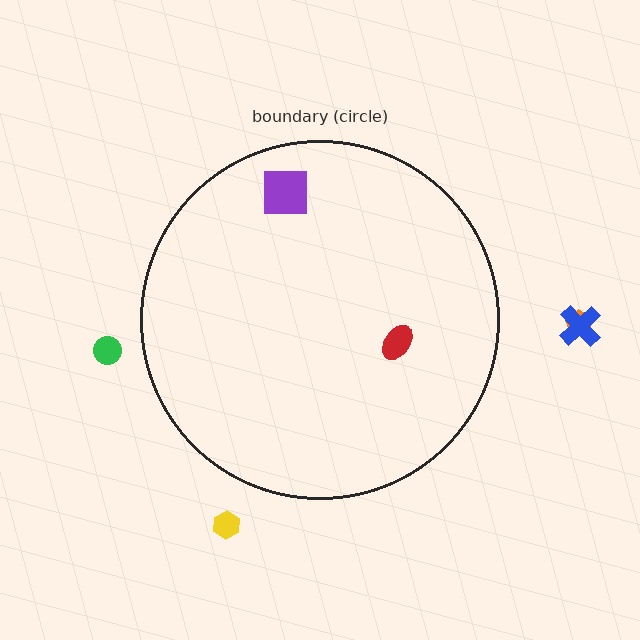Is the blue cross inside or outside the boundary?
Outside.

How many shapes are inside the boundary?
2 inside, 4 outside.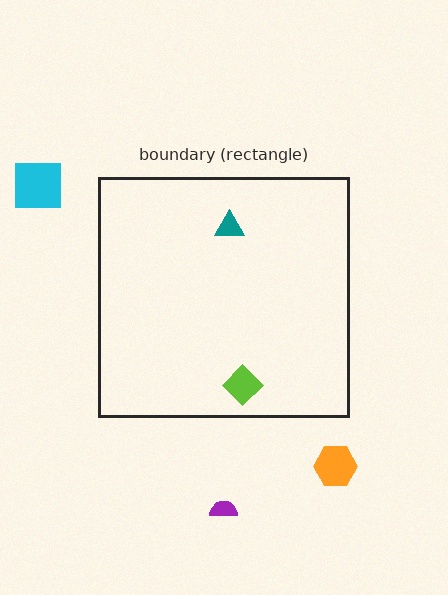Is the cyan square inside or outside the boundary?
Outside.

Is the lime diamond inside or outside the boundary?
Inside.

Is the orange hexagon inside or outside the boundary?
Outside.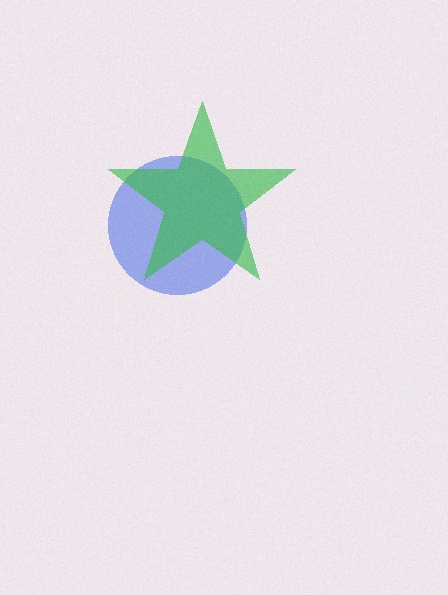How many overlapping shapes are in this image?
There are 2 overlapping shapes in the image.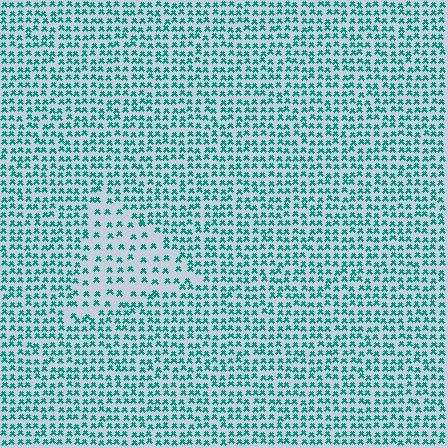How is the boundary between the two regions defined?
The boundary is defined by a change in element density (approximately 2.0x ratio). All elements are the same color, size, and shape.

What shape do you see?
I see a triangle.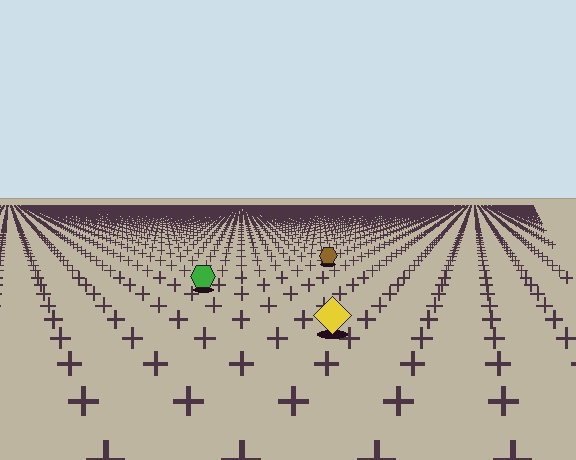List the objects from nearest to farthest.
From nearest to farthest: the yellow diamond, the green hexagon, the brown hexagon.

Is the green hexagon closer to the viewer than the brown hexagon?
Yes. The green hexagon is closer — you can tell from the texture gradient: the ground texture is coarser near it.